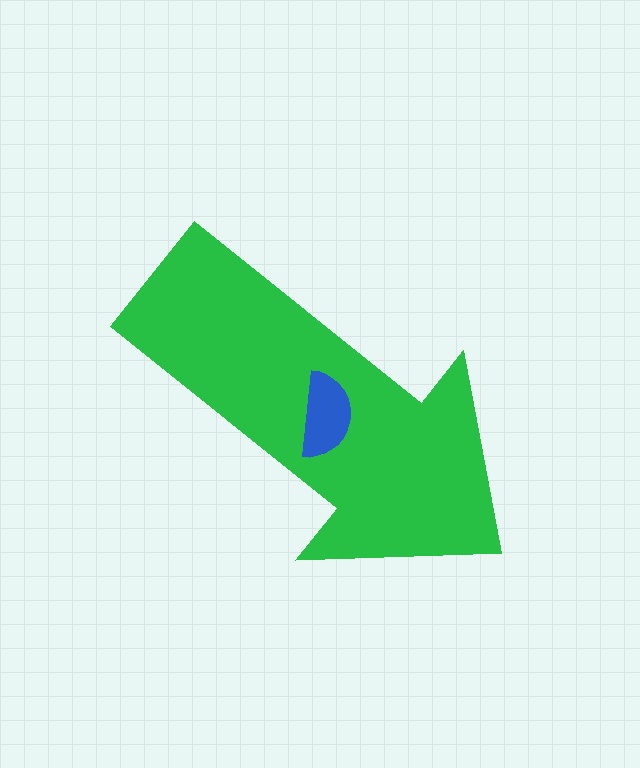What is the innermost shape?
The blue semicircle.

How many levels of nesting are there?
2.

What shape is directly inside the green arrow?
The blue semicircle.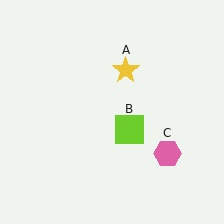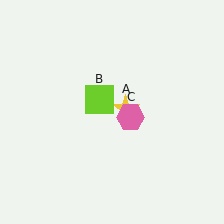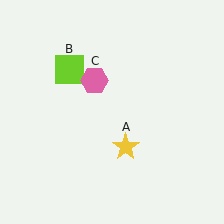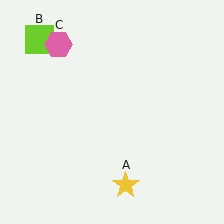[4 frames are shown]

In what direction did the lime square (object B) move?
The lime square (object B) moved up and to the left.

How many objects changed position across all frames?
3 objects changed position: yellow star (object A), lime square (object B), pink hexagon (object C).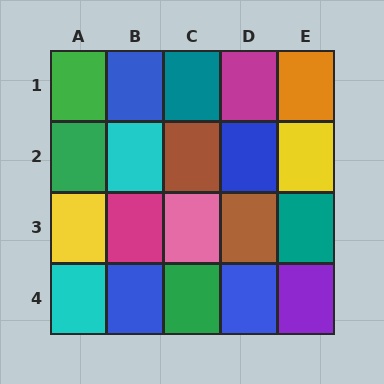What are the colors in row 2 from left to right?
Green, cyan, brown, blue, yellow.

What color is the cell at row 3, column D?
Brown.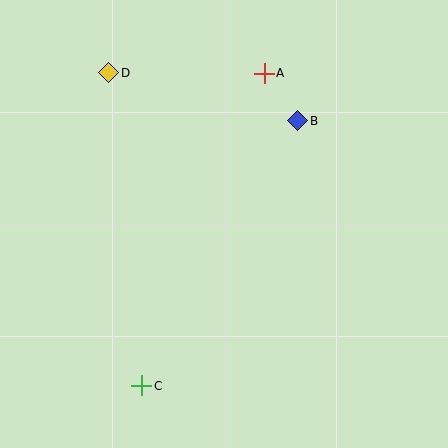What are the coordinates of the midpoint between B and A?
The midpoint between B and A is at (281, 97).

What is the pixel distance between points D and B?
The distance between D and B is 195 pixels.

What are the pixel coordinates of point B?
Point B is at (298, 121).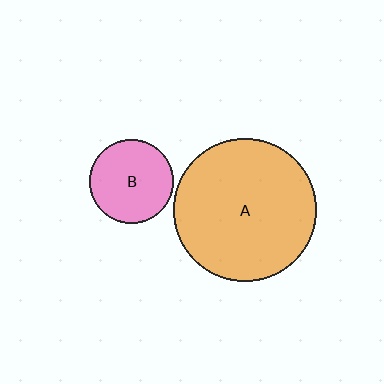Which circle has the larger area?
Circle A (orange).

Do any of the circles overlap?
No, none of the circles overlap.